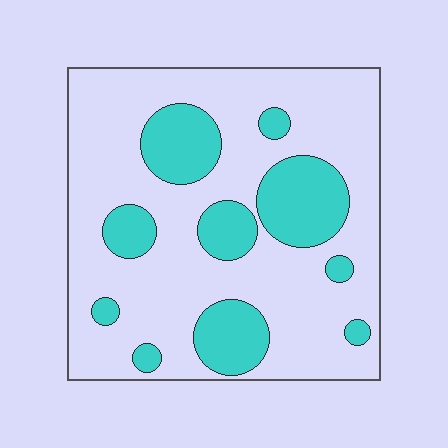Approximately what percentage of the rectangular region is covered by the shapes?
Approximately 25%.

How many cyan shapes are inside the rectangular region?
10.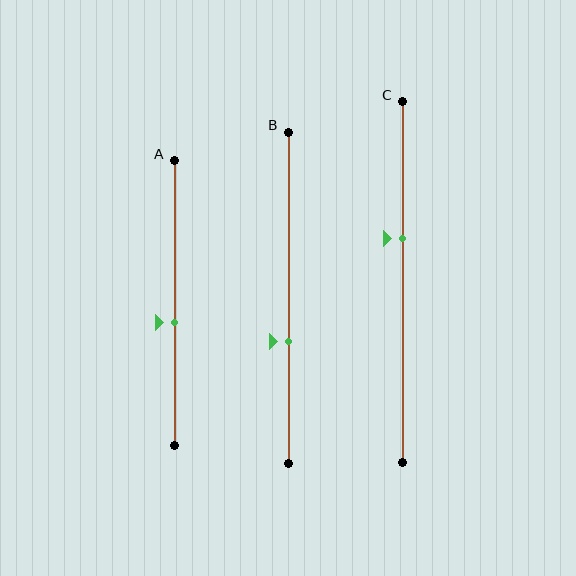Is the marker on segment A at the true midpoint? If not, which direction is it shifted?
No, the marker on segment A is shifted downward by about 7% of the segment length.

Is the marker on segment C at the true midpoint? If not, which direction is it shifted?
No, the marker on segment C is shifted upward by about 12% of the segment length.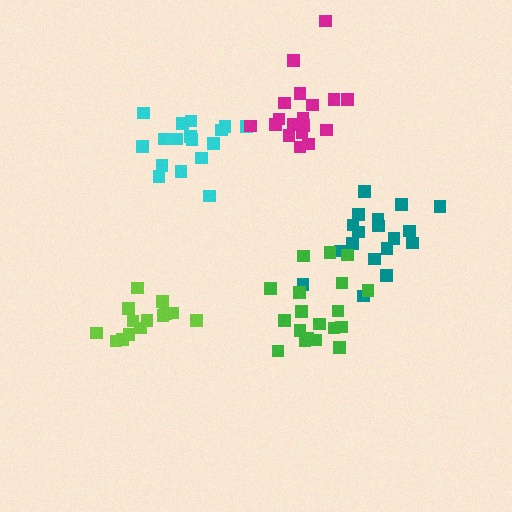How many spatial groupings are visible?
There are 5 spatial groupings.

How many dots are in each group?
Group 1: 19 dots, Group 2: 14 dots, Group 3: 17 dots, Group 4: 19 dots, Group 5: 18 dots (87 total).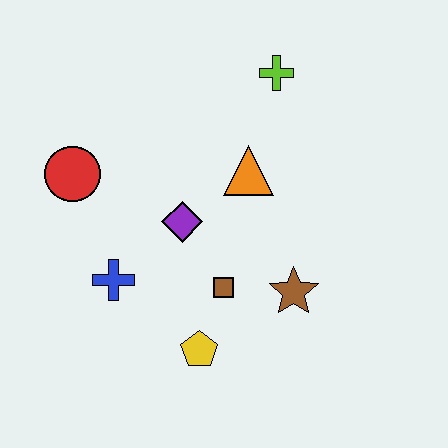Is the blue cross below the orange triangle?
Yes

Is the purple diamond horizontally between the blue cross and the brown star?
Yes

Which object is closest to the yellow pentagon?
The brown square is closest to the yellow pentagon.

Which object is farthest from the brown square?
The lime cross is farthest from the brown square.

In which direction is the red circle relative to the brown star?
The red circle is to the left of the brown star.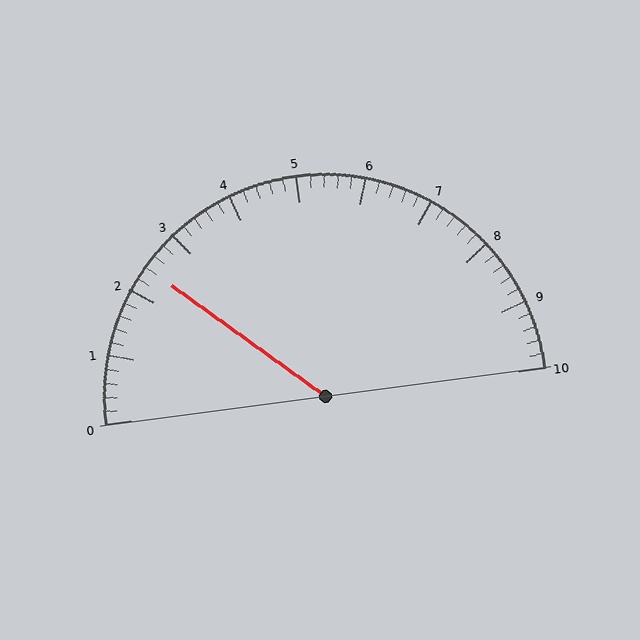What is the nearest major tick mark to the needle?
The nearest major tick mark is 2.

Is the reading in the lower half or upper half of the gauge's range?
The reading is in the lower half of the range (0 to 10).